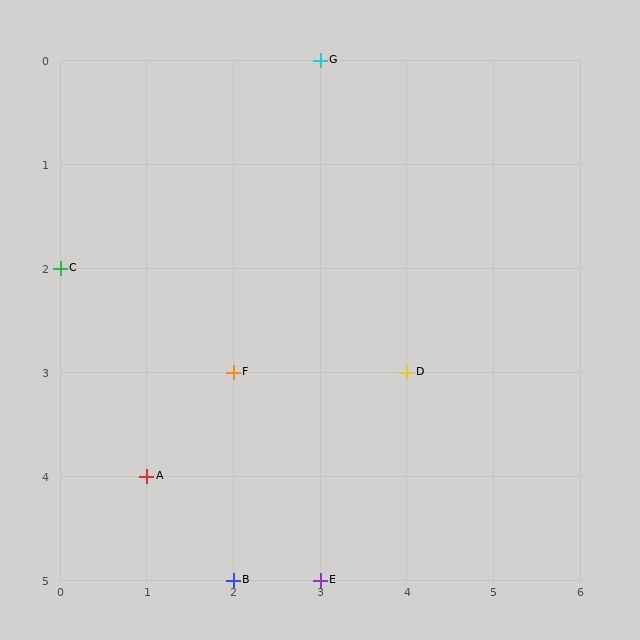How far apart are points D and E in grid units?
Points D and E are 1 column and 2 rows apart (about 2.2 grid units diagonally).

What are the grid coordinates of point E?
Point E is at grid coordinates (3, 5).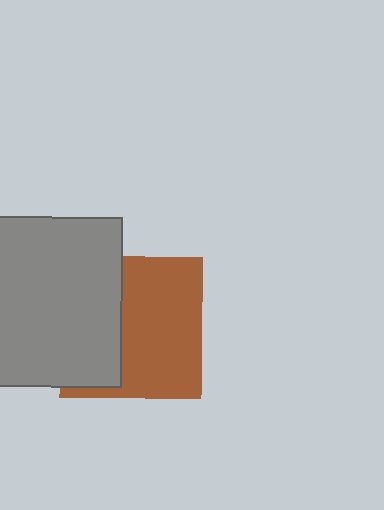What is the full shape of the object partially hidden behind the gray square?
The partially hidden object is a brown square.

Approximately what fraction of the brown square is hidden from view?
Roughly 41% of the brown square is hidden behind the gray square.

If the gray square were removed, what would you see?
You would see the complete brown square.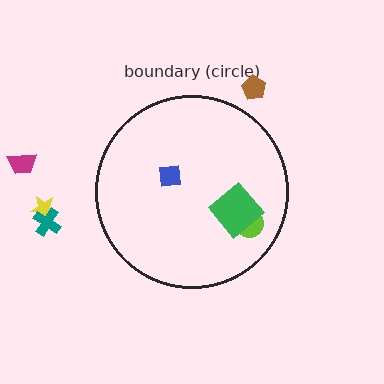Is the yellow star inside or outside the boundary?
Outside.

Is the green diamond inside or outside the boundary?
Inside.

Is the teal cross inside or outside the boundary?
Outside.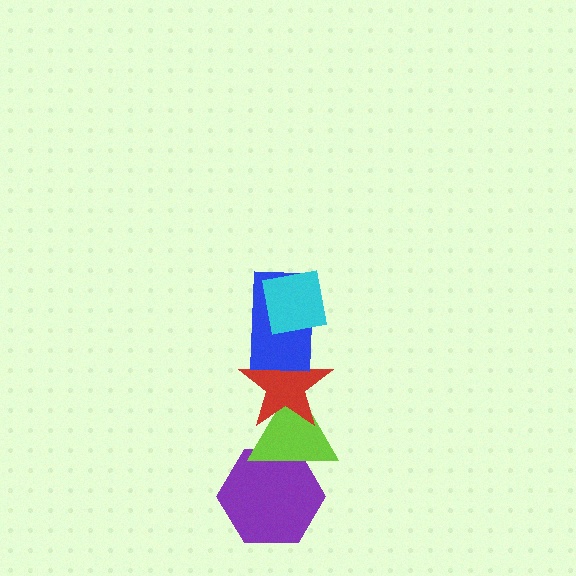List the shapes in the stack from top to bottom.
From top to bottom: the cyan square, the blue rectangle, the red star, the lime triangle, the purple hexagon.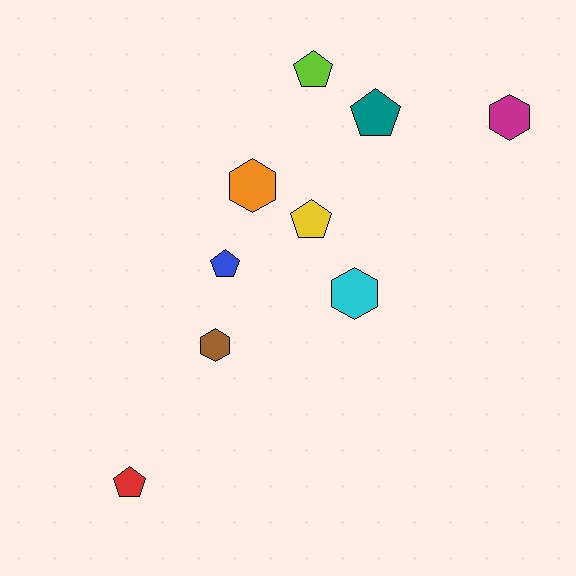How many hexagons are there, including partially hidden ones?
There are 4 hexagons.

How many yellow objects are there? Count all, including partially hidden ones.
There is 1 yellow object.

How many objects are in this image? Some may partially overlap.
There are 9 objects.